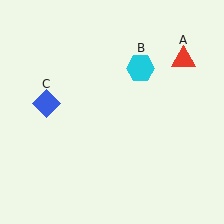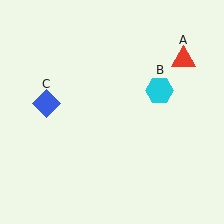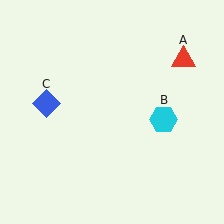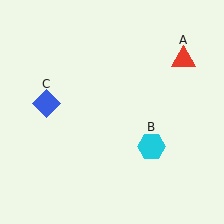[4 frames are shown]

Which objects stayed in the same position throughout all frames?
Red triangle (object A) and blue diamond (object C) remained stationary.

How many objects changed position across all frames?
1 object changed position: cyan hexagon (object B).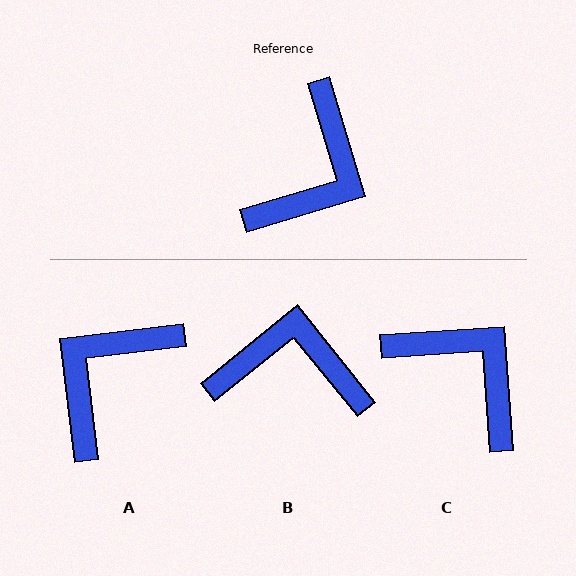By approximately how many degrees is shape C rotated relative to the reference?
Approximately 77 degrees counter-clockwise.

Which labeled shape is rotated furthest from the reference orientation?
A, about 170 degrees away.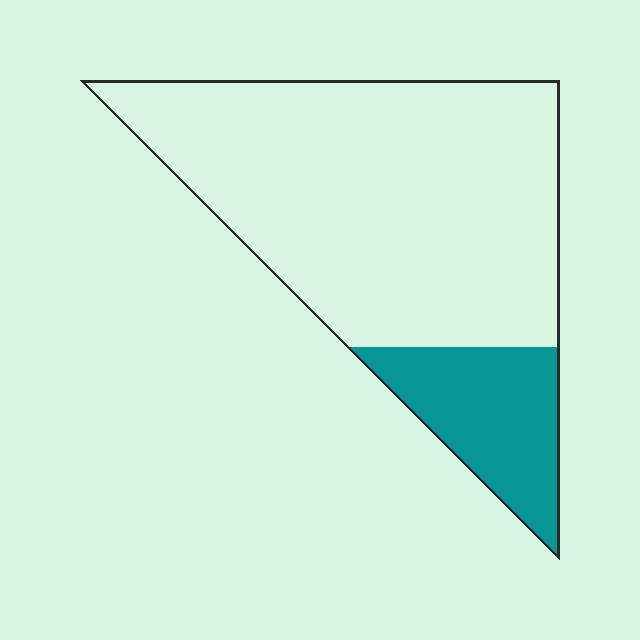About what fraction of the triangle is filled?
About one fifth (1/5).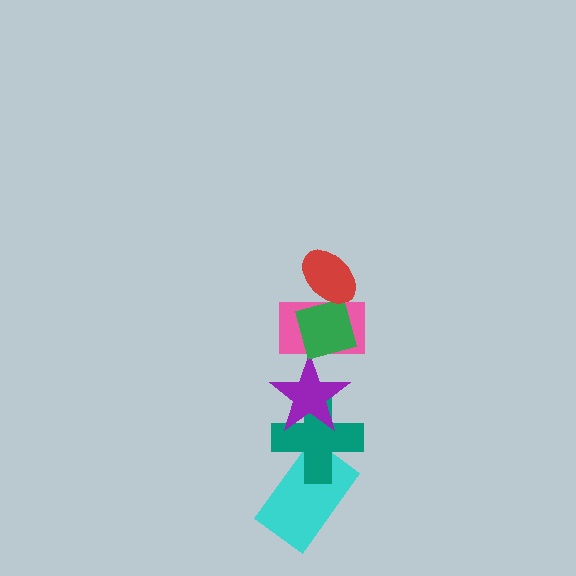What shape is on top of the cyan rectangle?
The teal cross is on top of the cyan rectangle.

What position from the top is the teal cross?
The teal cross is 5th from the top.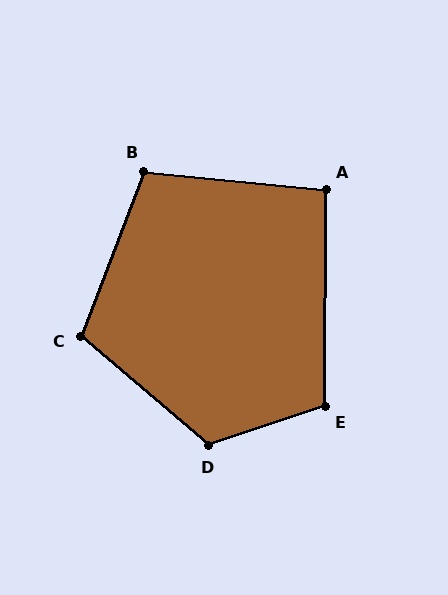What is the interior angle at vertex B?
Approximately 106 degrees (obtuse).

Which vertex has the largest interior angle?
D, at approximately 121 degrees.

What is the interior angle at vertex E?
Approximately 109 degrees (obtuse).